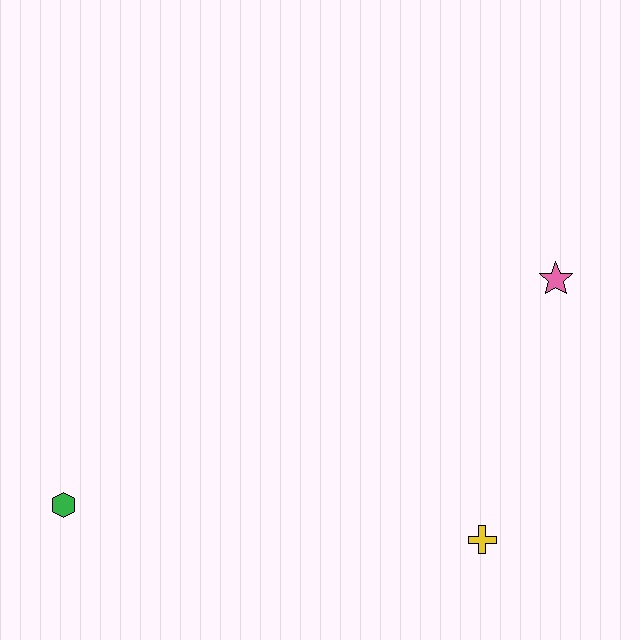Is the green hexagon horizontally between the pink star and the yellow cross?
No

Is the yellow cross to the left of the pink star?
Yes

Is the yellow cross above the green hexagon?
No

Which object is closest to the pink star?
The yellow cross is closest to the pink star.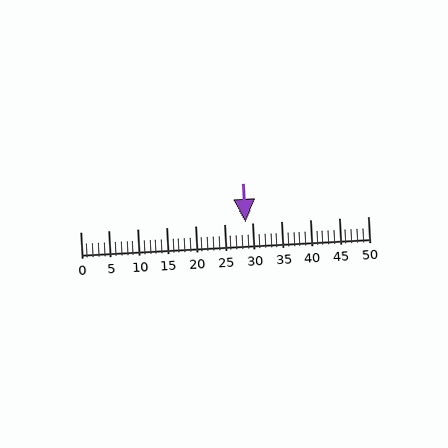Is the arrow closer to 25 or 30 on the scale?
The arrow is closer to 30.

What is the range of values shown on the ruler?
The ruler shows values from 0 to 50.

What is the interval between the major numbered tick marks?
The major tick marks are spaced 5 units apart.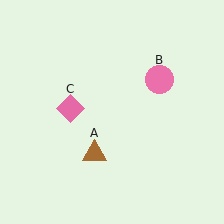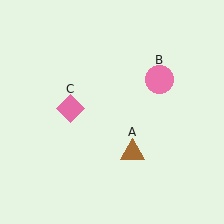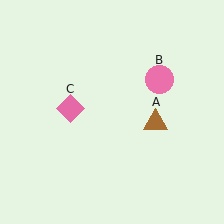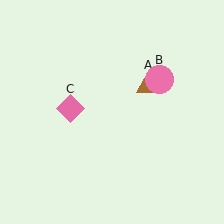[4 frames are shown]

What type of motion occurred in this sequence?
The brown triangle (object A) rotated counterclockwise around the center of the scene.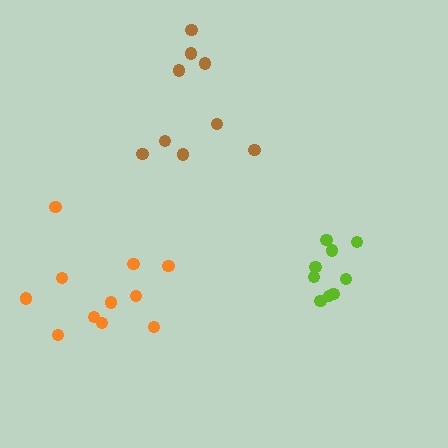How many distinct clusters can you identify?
There are 3 distinct clusters.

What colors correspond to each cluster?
The clusters are colored: orange, lime, brown.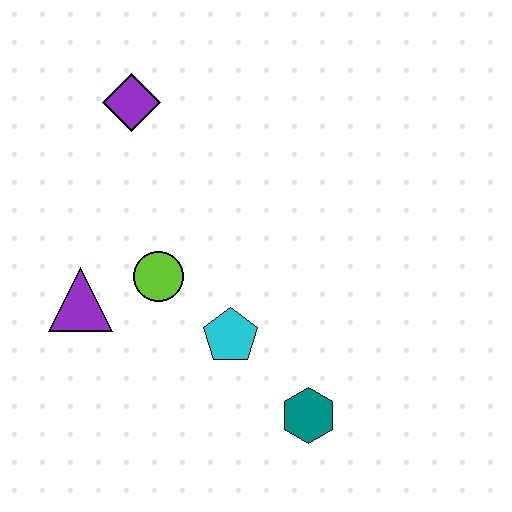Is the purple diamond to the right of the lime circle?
No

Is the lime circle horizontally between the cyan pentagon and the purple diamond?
Yes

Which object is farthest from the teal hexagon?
The purple diamond is farthest from the teal hexagon.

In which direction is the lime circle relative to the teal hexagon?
The lime circle is to the left of the teal hexagon.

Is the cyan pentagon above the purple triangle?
No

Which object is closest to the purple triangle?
The lime circle is closest to the purple triangle.